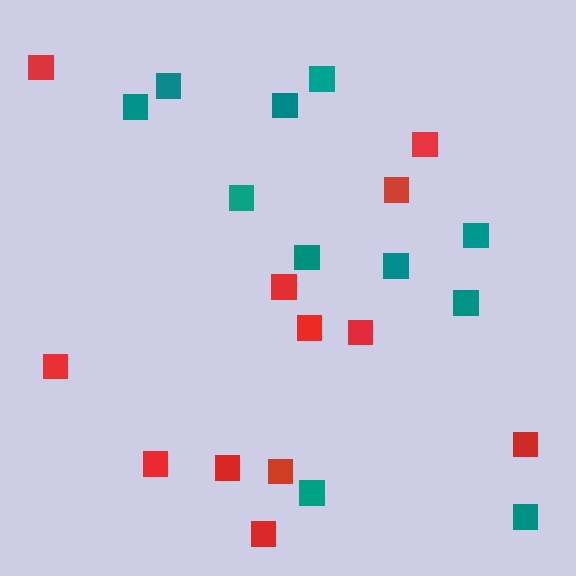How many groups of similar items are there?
There are 2 groups: one group of red squares (12) and one group of teal squares (11).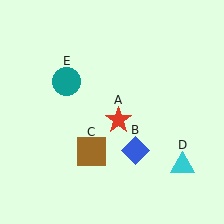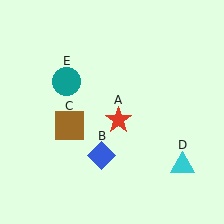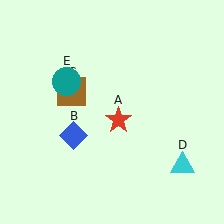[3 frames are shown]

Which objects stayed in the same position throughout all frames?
Red star (object A) and cyan triangle (object D) and teal circle (object E) remained stationary.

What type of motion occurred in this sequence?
The blue diamond (object B), brown square (object C) rotated clockwise around the center of the scene.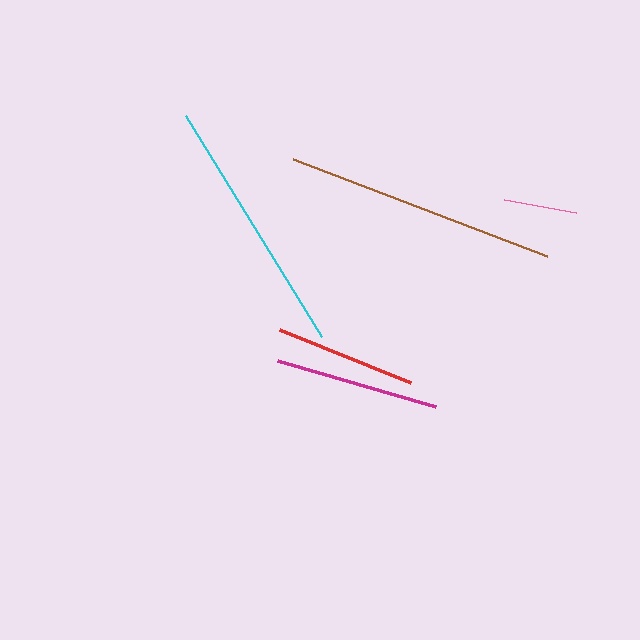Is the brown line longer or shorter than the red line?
The brown line is longer than the red line.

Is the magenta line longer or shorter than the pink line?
The magenta line is longer than the pink line.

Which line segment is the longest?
The brown line is the longest at approximately 272 pixels.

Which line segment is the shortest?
The pink line is the shortest at approximately 74 pixels.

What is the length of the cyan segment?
The cyan segment is approximately 260 pixels long.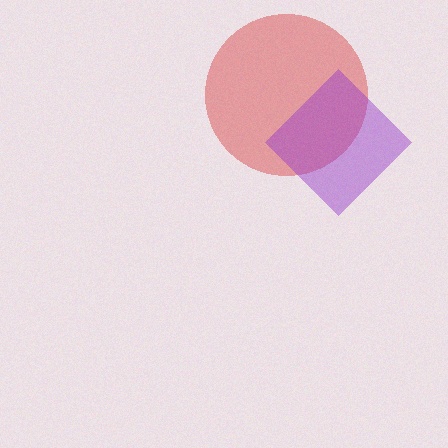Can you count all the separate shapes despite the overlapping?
Yes, there are 2 separate shapes.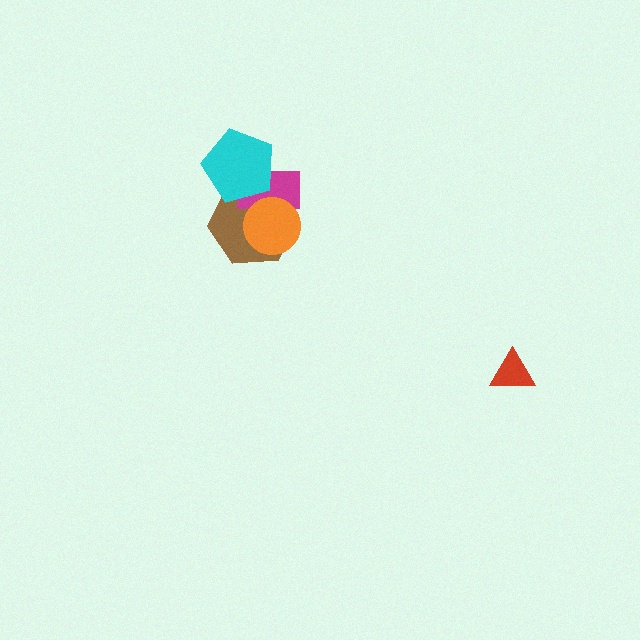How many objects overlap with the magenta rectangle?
3 objects overlap with the magenta rectangle.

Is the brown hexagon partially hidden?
Yes, it is partially covered by another shape.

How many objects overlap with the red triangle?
0 objects overlap with the red triangle.